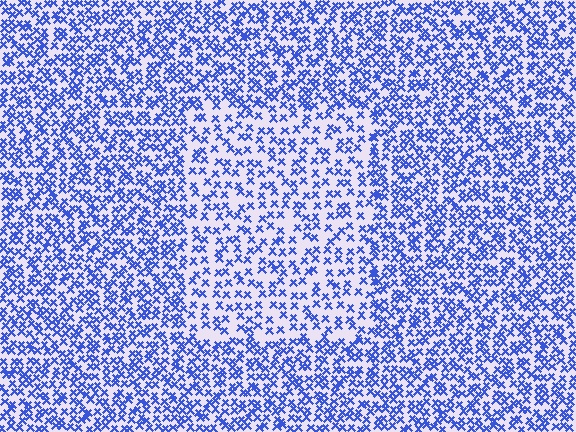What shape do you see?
I see a rectangle.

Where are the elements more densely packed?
The elements are more densely packed outside the rectangle boundary.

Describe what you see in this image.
The image contains small blue elements arranged at two different densities. A rectangle-shaped region is visible where the elements are less densely packed than the surrounding area.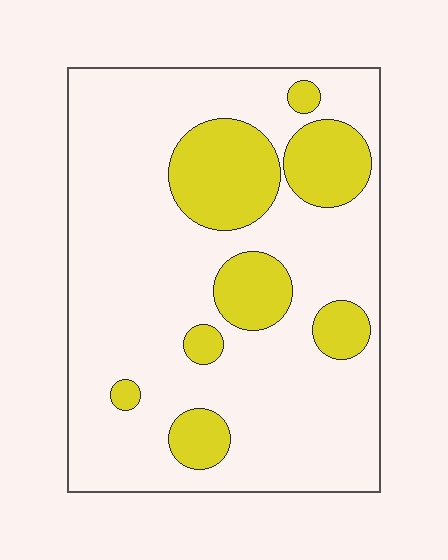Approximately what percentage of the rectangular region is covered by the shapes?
Approximately 20%.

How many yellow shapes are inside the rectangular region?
8.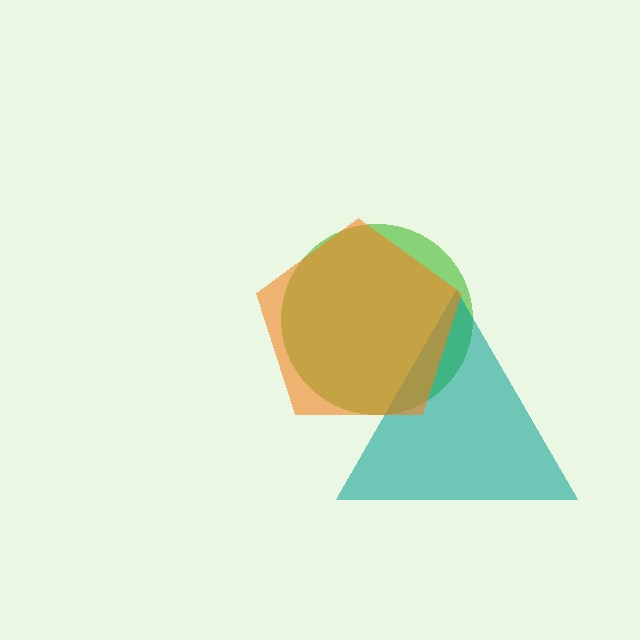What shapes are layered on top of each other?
The layered shapes are: a lime circle, a teal triangle, an orange pentagon.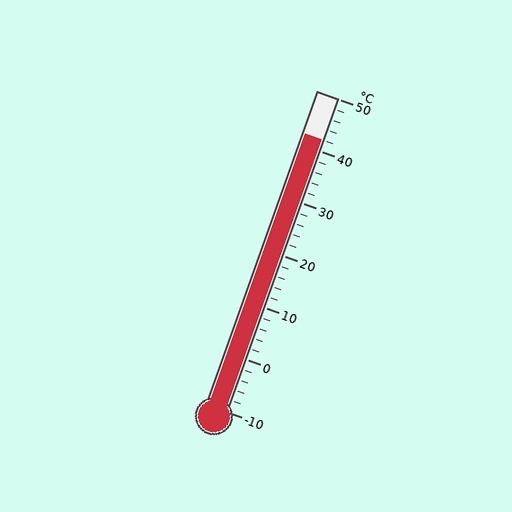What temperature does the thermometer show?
The thermometer shows approximately 42°C.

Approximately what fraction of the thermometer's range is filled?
The thermometer is filled to approximately 85% of its range.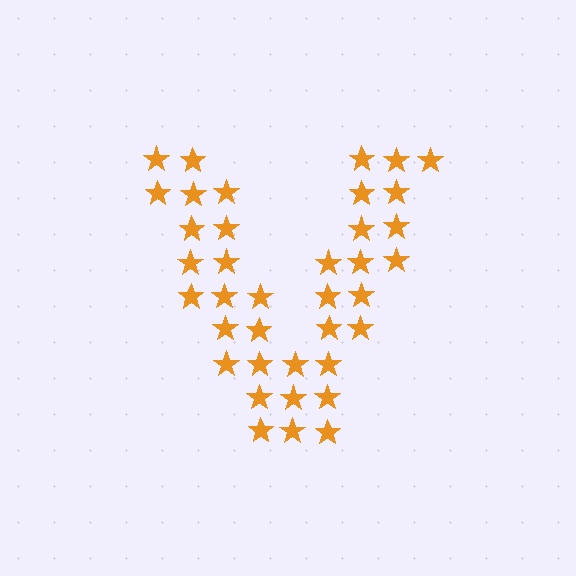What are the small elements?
The small elements are stars.